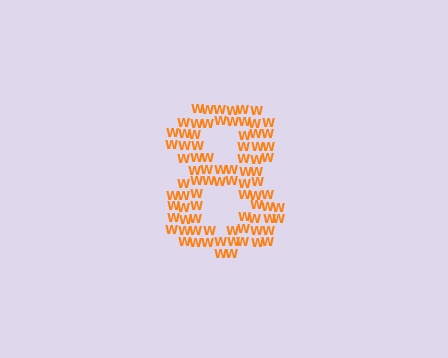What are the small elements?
The small elements are letter W's.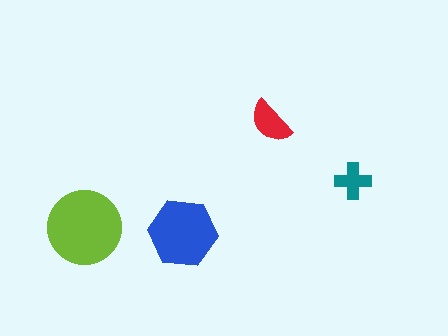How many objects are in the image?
There are 4 objects in the image.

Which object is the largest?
The lime circle.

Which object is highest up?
The red semicircle is topmost.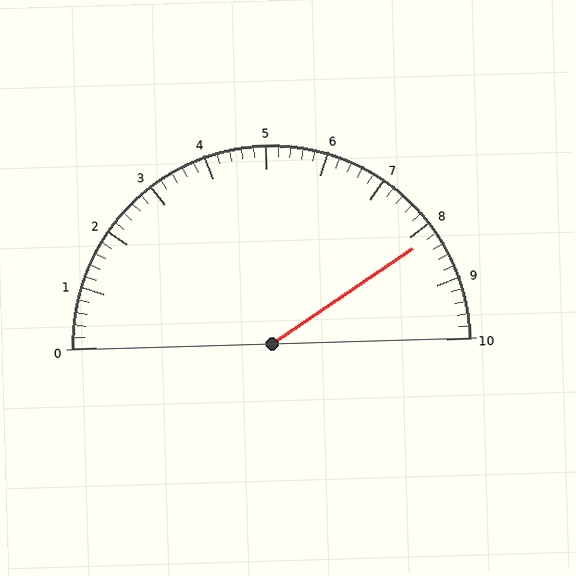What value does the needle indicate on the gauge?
The needle indicates approximately 8.2.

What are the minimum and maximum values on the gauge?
The gauge ranges from 0 to 10.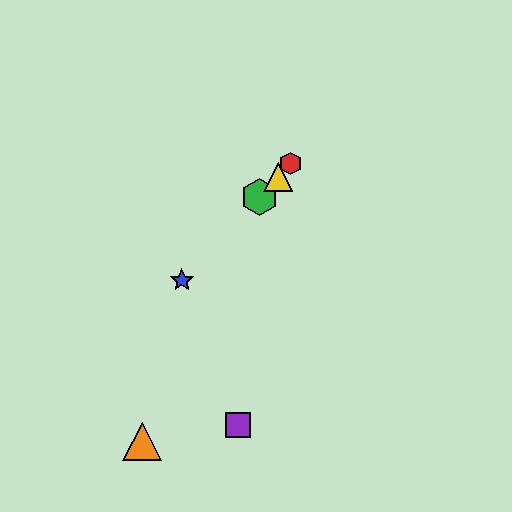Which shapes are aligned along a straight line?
The red hexagon, the blue star, the green hexagon, the yellow triangle are aligned along a straight line.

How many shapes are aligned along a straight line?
4 shapes (the red hexagon, the blue star, the green hexagon, the yellow triangle) are aligned along a straight line.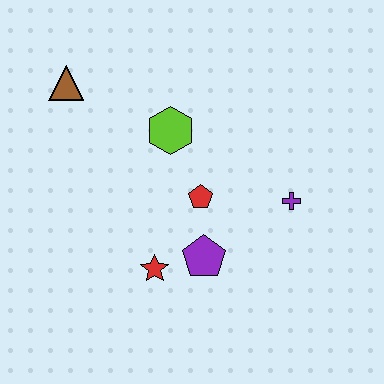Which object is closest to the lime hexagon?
The red pentagon is closest to the lime hexagon.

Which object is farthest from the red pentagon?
The brown triangle is farthest from the red pentagon.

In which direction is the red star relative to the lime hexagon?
The red star is below the lime hexagon.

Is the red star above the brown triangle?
No